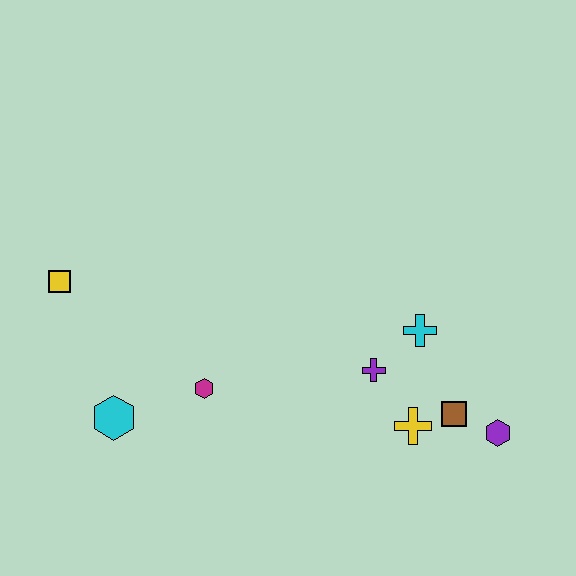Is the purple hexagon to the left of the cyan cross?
No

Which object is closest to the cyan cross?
The purple cross is closest to the cyan cross.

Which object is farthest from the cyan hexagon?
The purple hexagon is farthest from the cyan hexagon.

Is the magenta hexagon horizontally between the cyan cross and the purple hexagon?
No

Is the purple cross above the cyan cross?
No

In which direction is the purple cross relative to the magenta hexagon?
The purple cross is to the right of the magenta hexagon.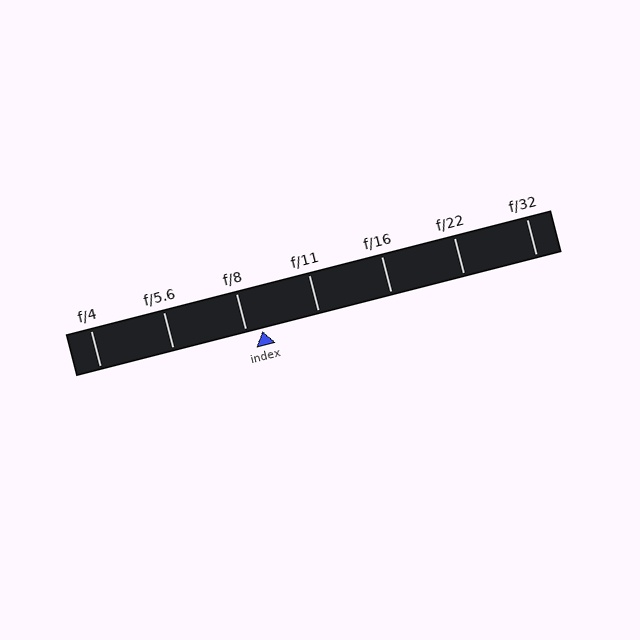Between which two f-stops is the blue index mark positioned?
The index mark is between f/8 and f/11.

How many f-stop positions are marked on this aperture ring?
There are 7 f-stop positions marked.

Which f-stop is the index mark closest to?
The index mark is closest to f/8.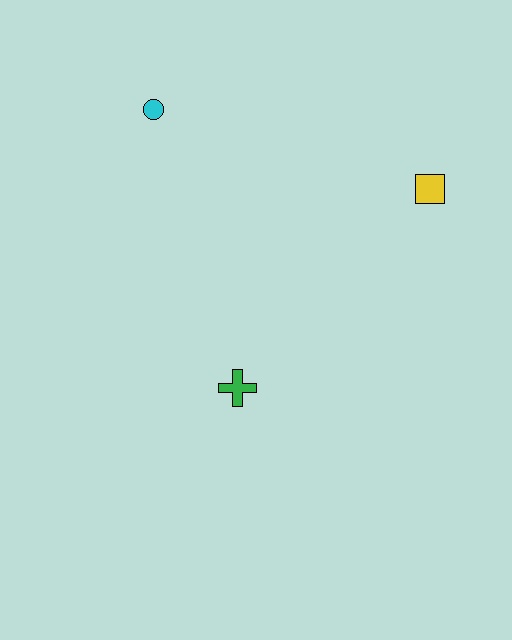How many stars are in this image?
There are no stars.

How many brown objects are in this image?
There are no brown objects.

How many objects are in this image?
There are 3 objects.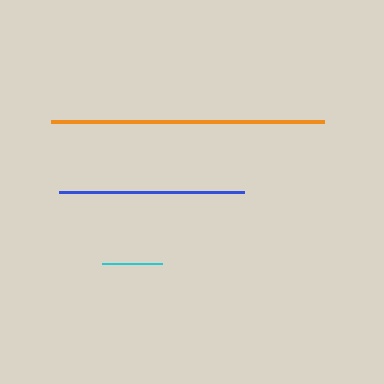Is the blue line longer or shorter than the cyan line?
The blue line is longer than the cyan line.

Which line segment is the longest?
The orange line is the longest at approximately 273 pixels.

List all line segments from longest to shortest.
From longest to shortest: orange, blue, cyan.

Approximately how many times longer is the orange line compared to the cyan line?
The orange line is approximately 4.5 times the length of the cyan line.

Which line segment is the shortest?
The cyan line is the shortest at approximately 61 pixels.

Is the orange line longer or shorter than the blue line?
The orange line is longer than the blue line.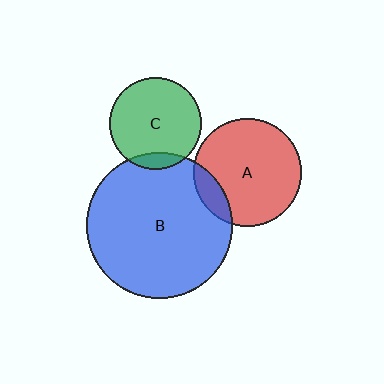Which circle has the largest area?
Circle B (blue).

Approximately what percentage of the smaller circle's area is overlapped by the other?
Approximately 15%.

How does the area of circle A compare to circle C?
Approximately 1.4 times.